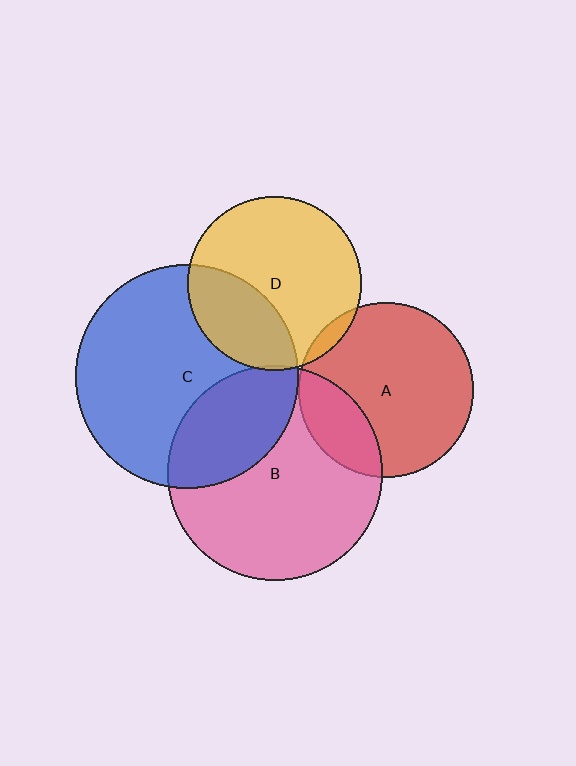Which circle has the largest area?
Circle C (blue).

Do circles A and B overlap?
Yes.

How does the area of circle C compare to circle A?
Approximately 1.6 times.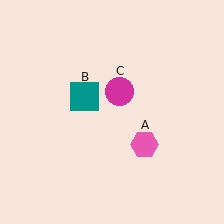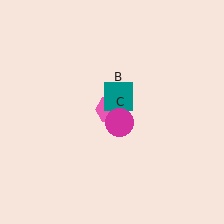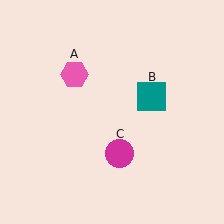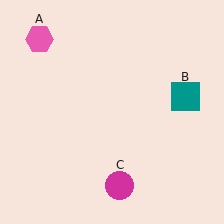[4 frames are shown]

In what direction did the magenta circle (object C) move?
The magenta circle (object C) moved down.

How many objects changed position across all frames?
3 objects changed position: pink hexagon (object A), teal square (object B), magenta circle (object C).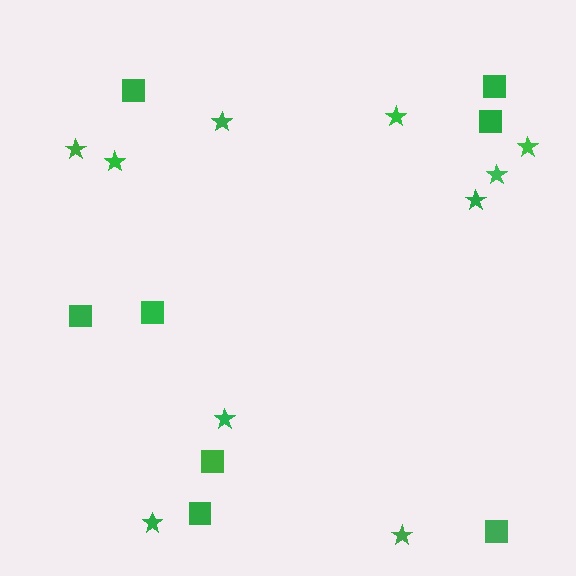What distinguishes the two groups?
There are 2 groups: one group of squares (8) and one group of stars (10).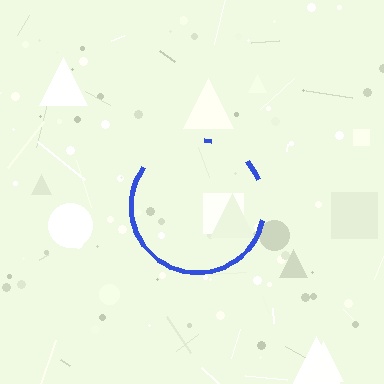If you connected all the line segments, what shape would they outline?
They would outline a circle.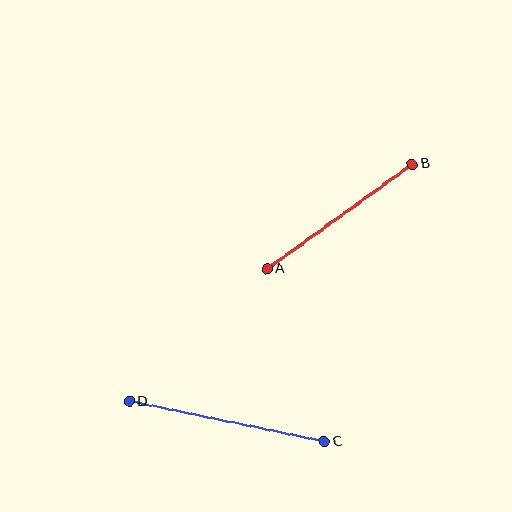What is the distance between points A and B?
The distance is approximately 179 pixels.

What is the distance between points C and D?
The distance is approximately 199 pixels.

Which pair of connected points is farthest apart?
Points C and D are farthest apart.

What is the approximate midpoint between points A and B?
The midpoint is at approximately (340, 216) pixels.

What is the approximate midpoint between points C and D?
The midpoint is at approximately (227, 422) pixels.